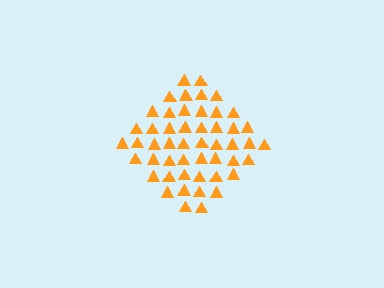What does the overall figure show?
The overall figure shows a diamond.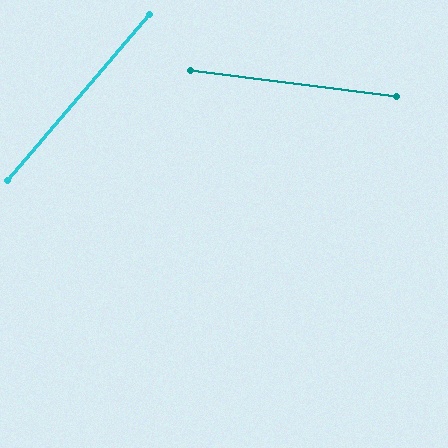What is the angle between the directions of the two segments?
Approximately 57 degrees.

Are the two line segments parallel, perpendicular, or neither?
Neither parallel nor perpendicular — they differ by about 57°.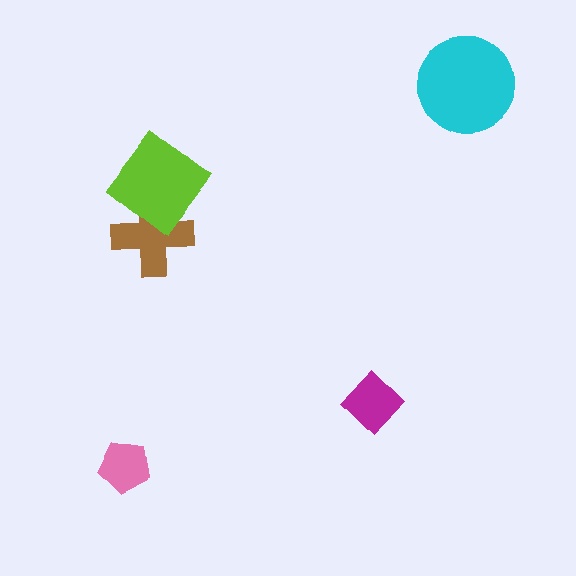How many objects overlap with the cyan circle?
0 objects overlap with the cyan circle.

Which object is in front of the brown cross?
The lime diamond is in front of the brown cross.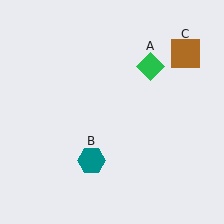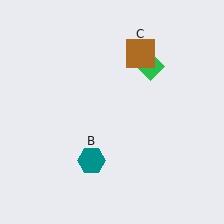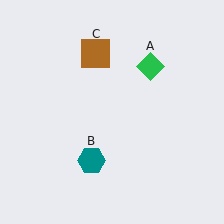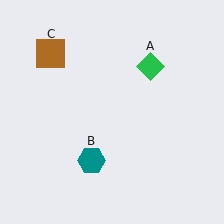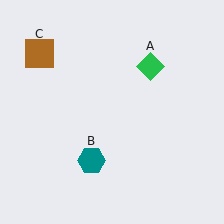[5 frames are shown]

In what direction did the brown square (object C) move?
The brown square (object C) moved left.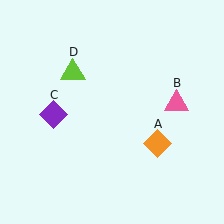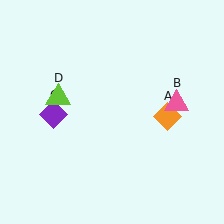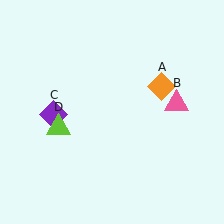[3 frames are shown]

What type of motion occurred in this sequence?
The orange diamond (object A), lime triangle (object D) rotated counterclockwise around the center of the scene.